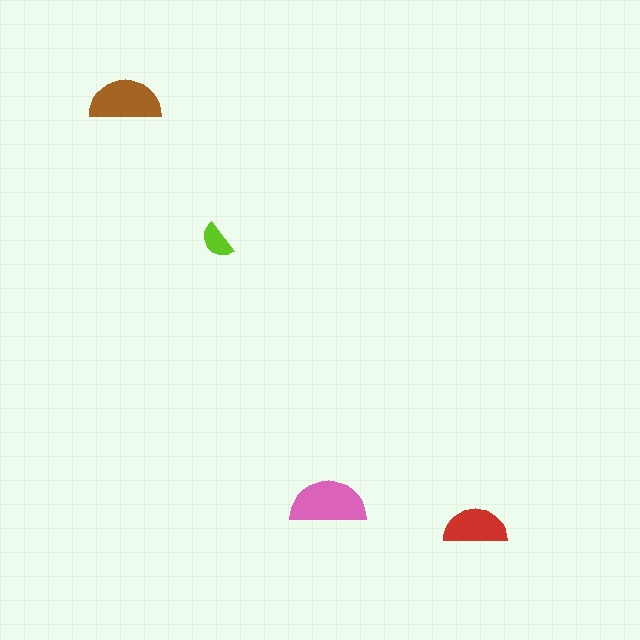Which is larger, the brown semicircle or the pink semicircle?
The pink one.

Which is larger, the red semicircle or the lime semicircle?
The red one.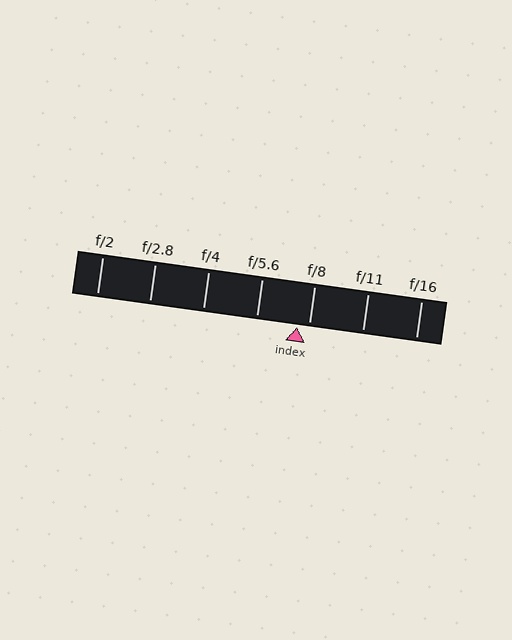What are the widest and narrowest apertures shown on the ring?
The widest aperture shown is f/2 and the narrowest is f/16.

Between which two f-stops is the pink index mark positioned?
The index mark is between f/5.6 and f/8.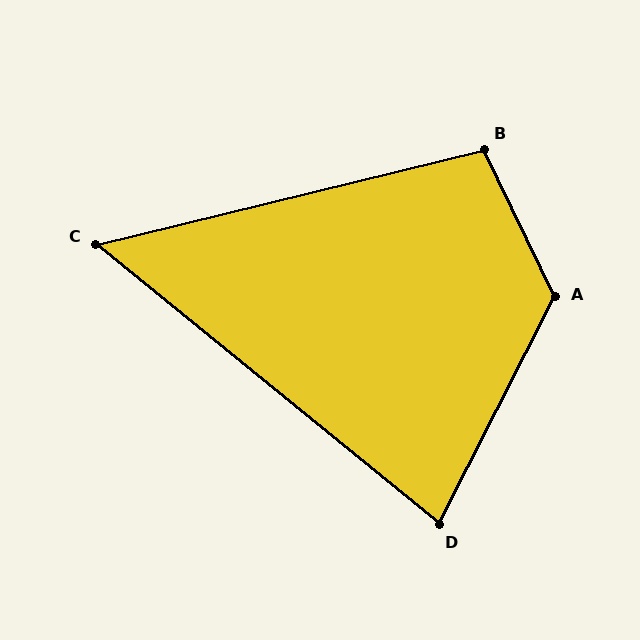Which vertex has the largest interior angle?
A, at approximately 127 degrees.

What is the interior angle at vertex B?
Approximately 102 degrees (obtuse).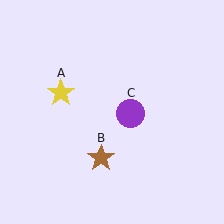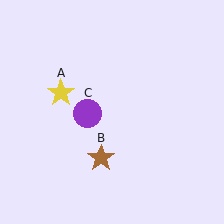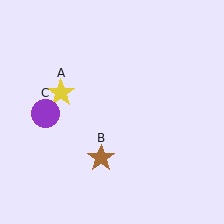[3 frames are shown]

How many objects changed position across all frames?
1 object changed position: purple circle (object C).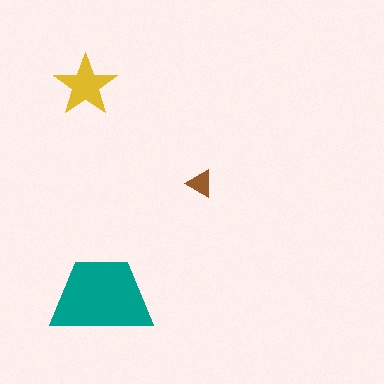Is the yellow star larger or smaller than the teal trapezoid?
Smaller.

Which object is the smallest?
The brown triangle.